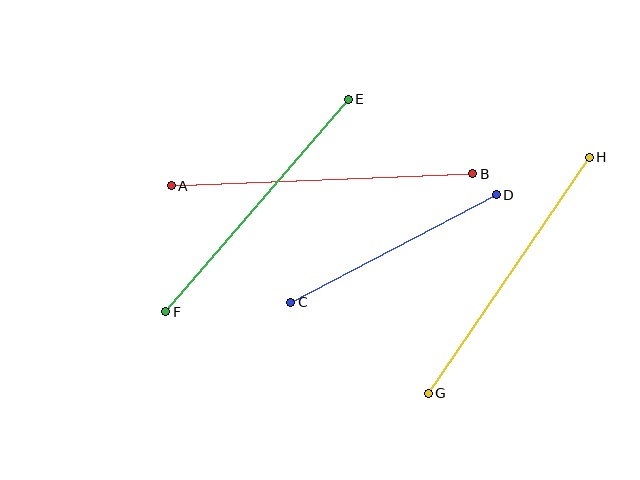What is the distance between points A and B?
The distance is approximately 302 pixels.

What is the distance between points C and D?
The distance is approximately 232 pixels.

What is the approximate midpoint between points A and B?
The midpoint is at approximately (322, 180) pixels.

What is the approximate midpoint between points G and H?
The midpoint is at approximately (509, 275) pixels.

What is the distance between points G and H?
The distance is approximately 286 pixels.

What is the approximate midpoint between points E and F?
The midpoint is at approximately (257, 205) pixels.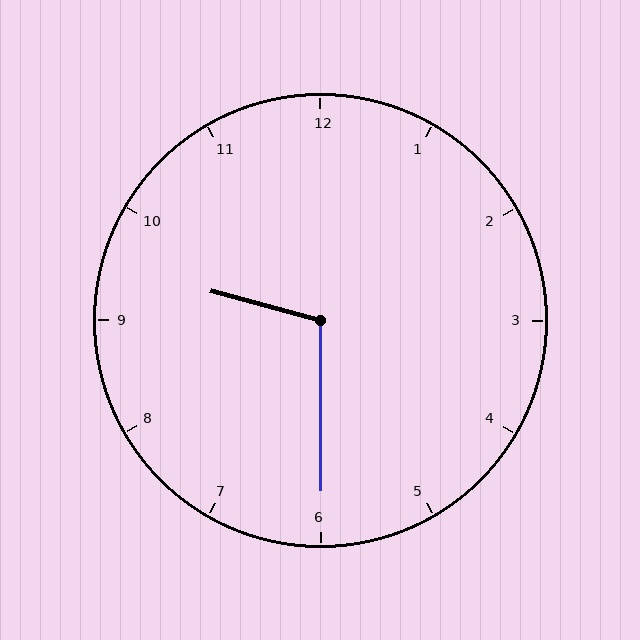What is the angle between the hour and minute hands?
Approximately 105 degrees.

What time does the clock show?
9:30.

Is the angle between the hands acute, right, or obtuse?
It is obtuse.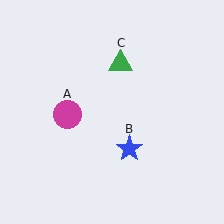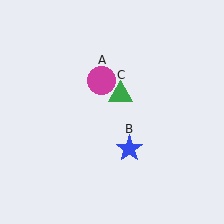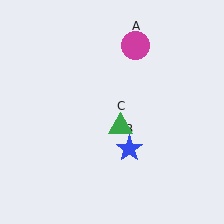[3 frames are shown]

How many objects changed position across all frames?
2 objects changed position: magenta circle (object A), green triangle (object C).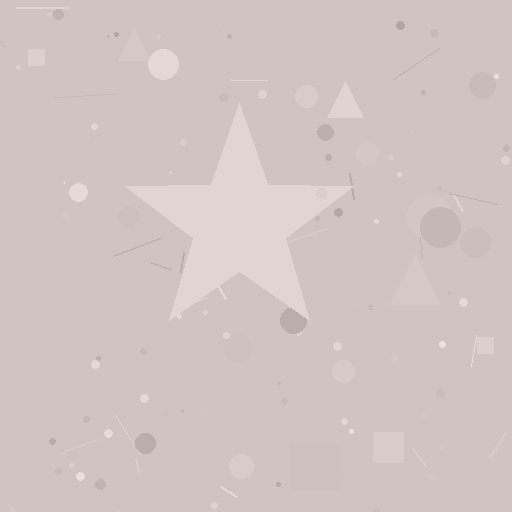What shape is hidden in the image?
A star is hidden in the image.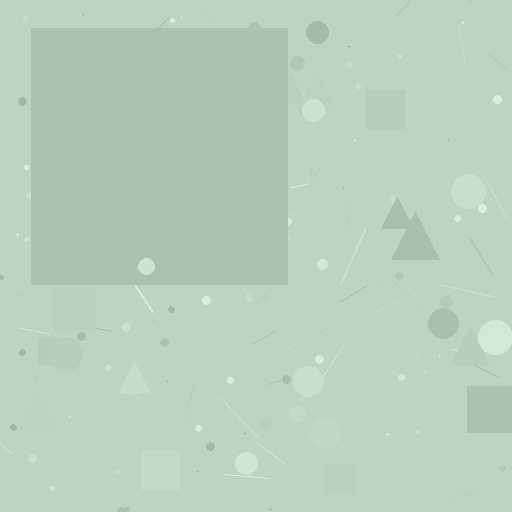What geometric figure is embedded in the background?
A square is embedded in the background.